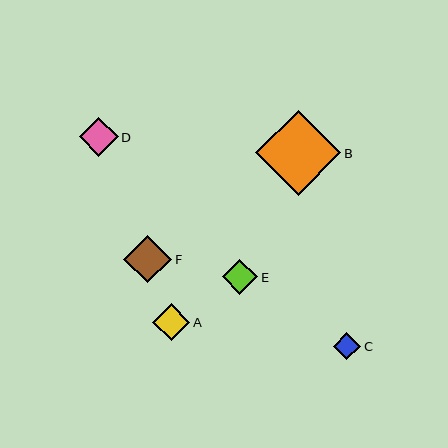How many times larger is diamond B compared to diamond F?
Diamond B is approximately 1.8 times the size of diamond F.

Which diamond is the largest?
Diamond B is the largest with a size of approximately 85 pixels.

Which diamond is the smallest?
Diamond C is the smallest with a size of approximately 28 pixels.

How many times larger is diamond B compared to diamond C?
Diamond B is approximately 3.1 times the size of diamond C.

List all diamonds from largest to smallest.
From largest to smallest: B, F, D, A, E, C.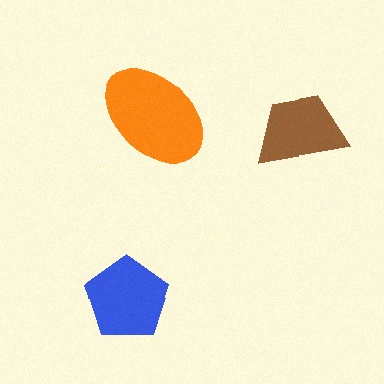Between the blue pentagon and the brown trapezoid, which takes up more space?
The blue pentagon.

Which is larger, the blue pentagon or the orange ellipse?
The orange ellipse.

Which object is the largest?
The orange ellipse.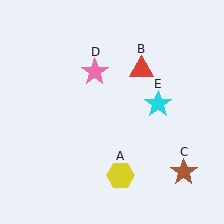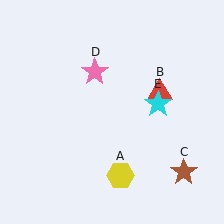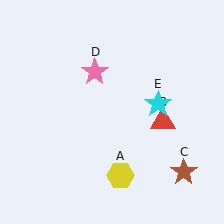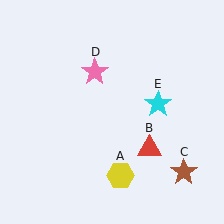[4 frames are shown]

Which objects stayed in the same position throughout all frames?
Yellow hexagon (object A) and brown star (object C) and pink star (object D) and cyan star (object E) remained stationary.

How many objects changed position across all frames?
1 object changed position: red triangle (object B).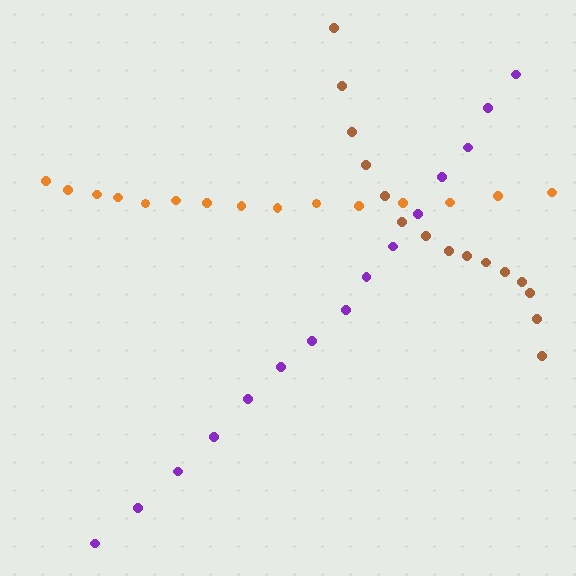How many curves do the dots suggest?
There are 3 distinct paths.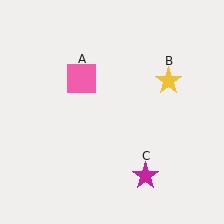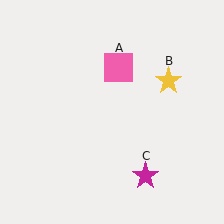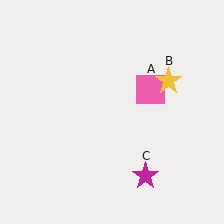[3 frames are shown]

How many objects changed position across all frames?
1 object changed position: pink square (object A).